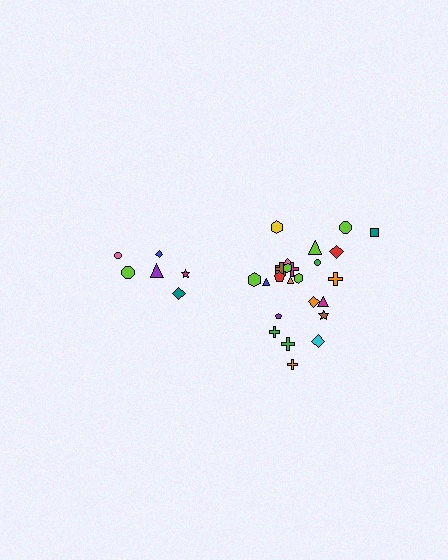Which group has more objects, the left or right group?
The right group.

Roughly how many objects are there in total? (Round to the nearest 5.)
Roughly 30 objects in total.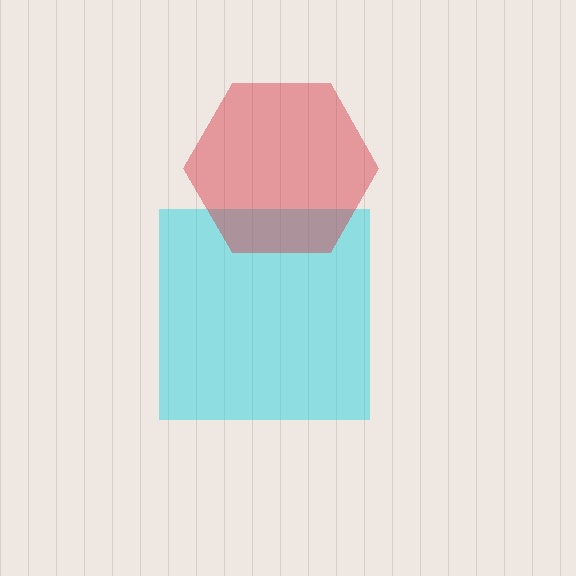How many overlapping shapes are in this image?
There are 2 overlapping shapes in the image.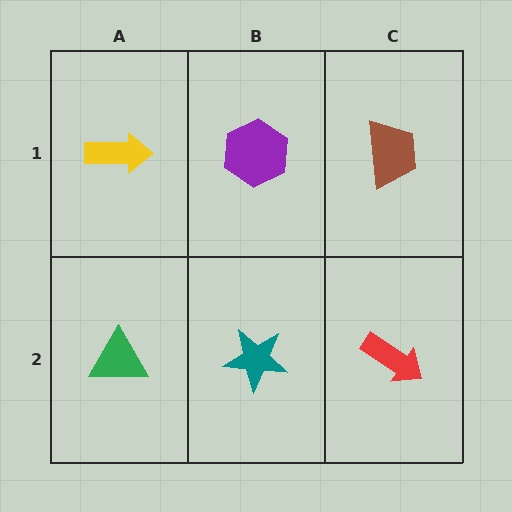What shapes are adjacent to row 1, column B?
A teal star (row 2, column B), a yellow arrow (row 1, column A), a brown trapezoid (row 1, column C).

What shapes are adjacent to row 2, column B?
A purple hexagon (row 1, column B), a green triangle (row 2, column A), a red arrow (row 2, column C).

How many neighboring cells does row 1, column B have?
3.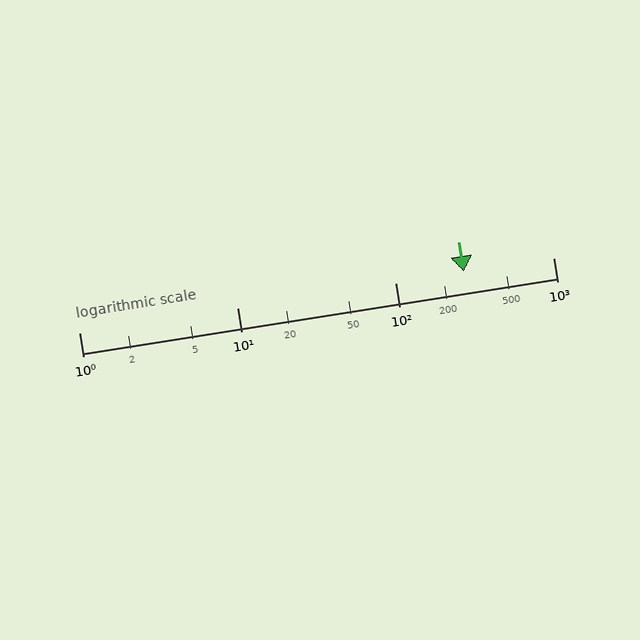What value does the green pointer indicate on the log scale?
The pointer indicates approximately 270.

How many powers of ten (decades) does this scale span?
The scale spans 3 decades, from 1 to 1000.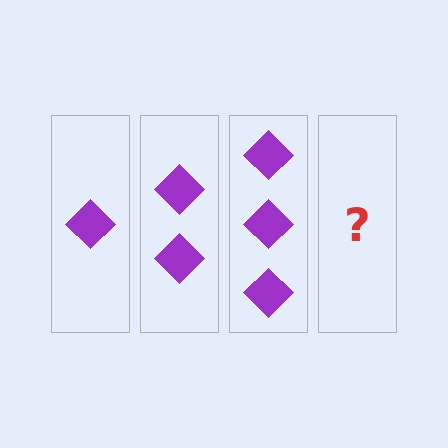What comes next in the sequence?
The next element should be 4 diamonds.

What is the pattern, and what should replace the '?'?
The pattern is that each step adds one more diamond. The '?' should be 4 diamonds.